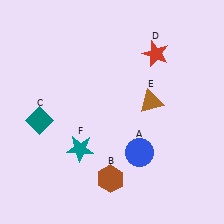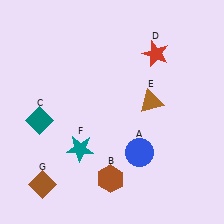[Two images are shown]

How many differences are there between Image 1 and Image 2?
There is 1 difference between the two images.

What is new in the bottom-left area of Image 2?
A brown diamond (G) was added in the bottom-left area of Image 2.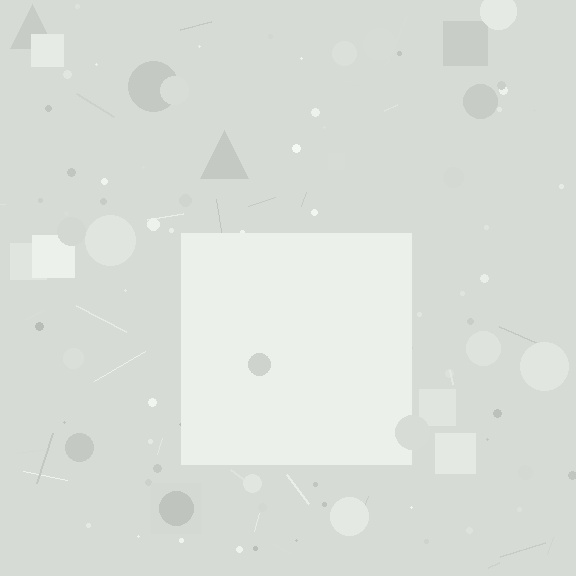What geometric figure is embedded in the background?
A square is embedded in the background.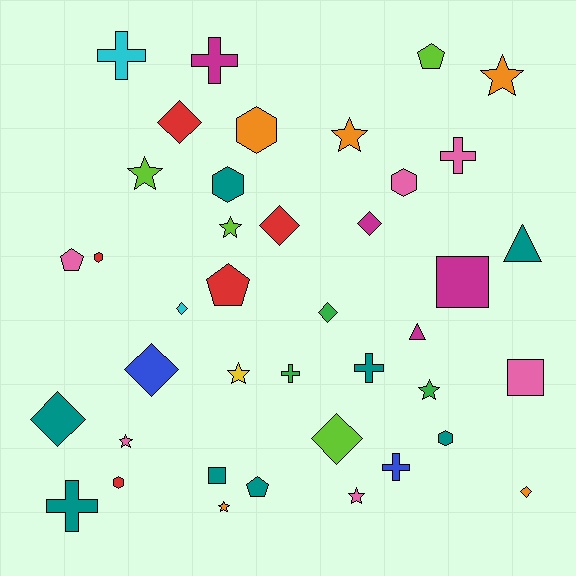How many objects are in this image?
There are 40 objects.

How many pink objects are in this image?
There are 6 pink objects.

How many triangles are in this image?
There are 2 triangles.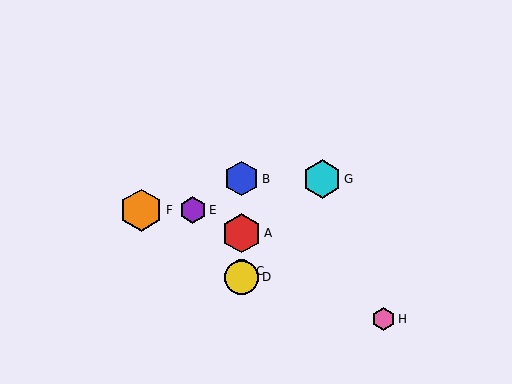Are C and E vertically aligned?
No, C is at x≈242 and E is at x≈193.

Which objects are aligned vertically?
Objects A, B, C, D are aligned vertically.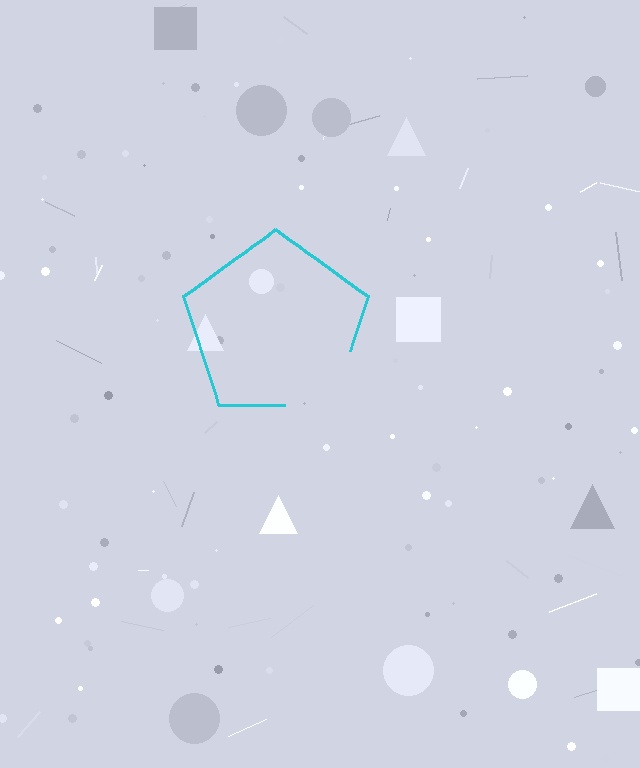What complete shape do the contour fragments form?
The contour fragments form a pentagon.